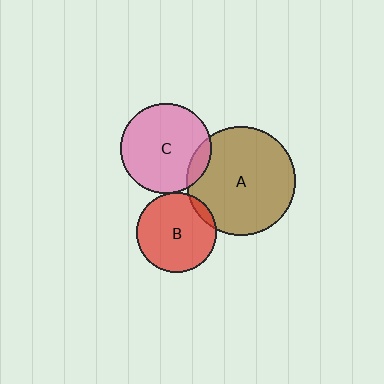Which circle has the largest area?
Circle A (brown).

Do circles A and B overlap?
Yes.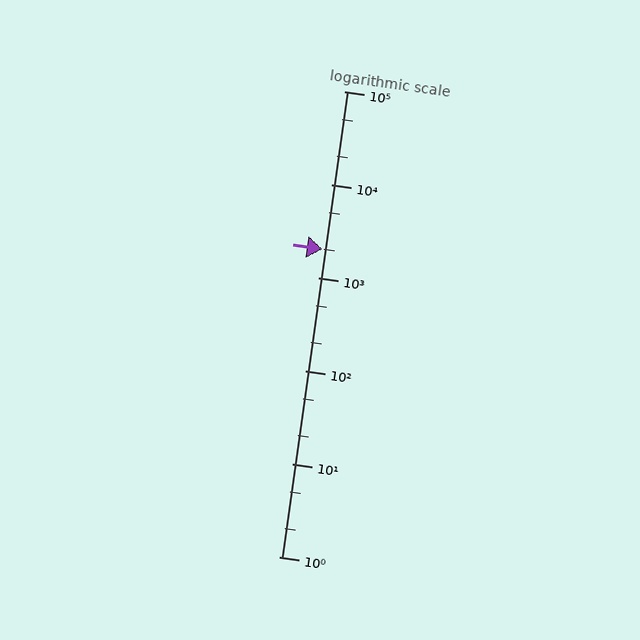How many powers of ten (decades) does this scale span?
The scale spans 5 decades, from 1 to 100000.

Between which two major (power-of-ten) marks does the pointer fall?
The pointer is between 1000 and 10000.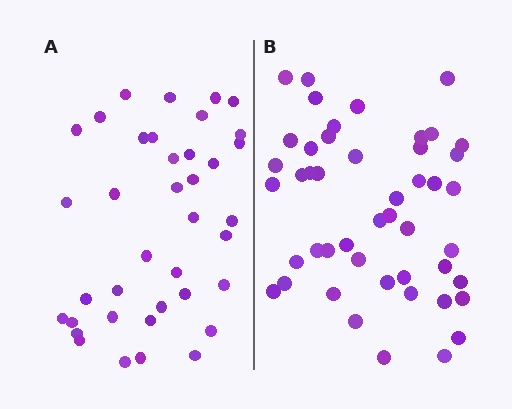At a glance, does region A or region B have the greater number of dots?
Region B (the right region) has more dots.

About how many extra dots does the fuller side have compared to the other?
Region B has roughly 8 or so more dots than region A.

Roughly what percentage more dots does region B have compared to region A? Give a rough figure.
About 25% more.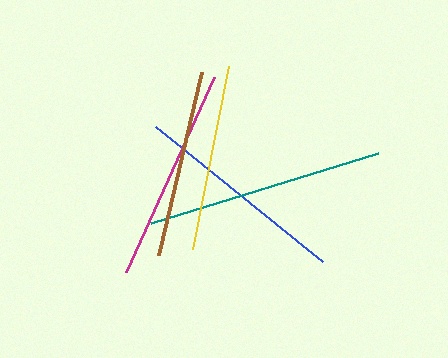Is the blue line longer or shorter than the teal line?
The teal line is longer than the blue line.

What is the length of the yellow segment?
The yellow segment is approximately 186 pixels long.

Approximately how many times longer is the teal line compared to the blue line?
The teal line is approximately 1.1 times the length of the blue line.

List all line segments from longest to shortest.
From longest to shortest: teal, blue, magenta, brown, yellow.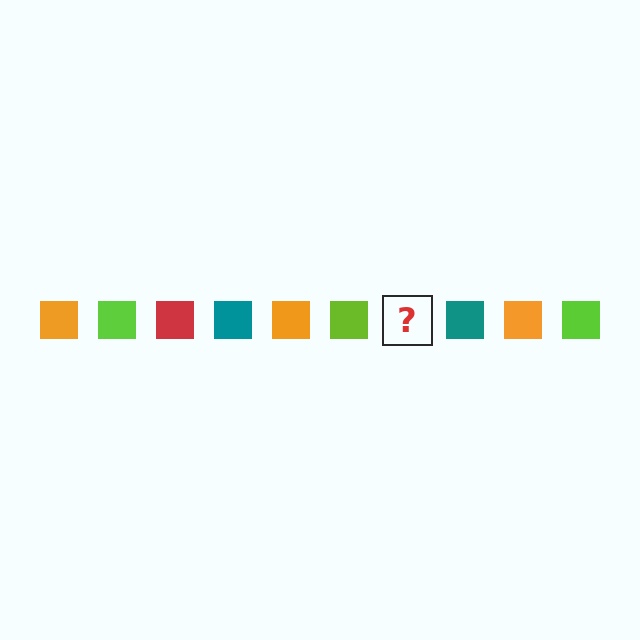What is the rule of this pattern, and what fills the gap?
The rule is that the pattern cycles through orange, lime, red, teal squares. The gap should be filled with a red square.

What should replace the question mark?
The question mark should be replaced with a red square.